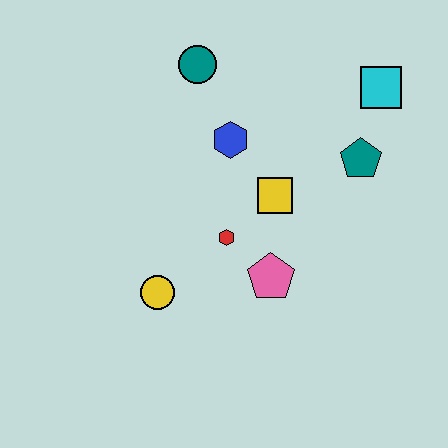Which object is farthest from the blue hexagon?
The yellow circle is farthest from the blue hexagon.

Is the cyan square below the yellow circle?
No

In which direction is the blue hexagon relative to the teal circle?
The blue hexagon is below the teal circle.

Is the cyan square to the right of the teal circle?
Yes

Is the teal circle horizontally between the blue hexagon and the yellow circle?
Yes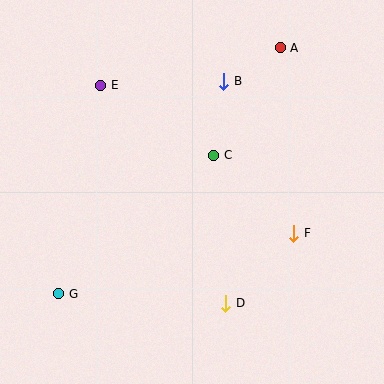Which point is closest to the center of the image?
Point C at (214, 155) is closest to the center.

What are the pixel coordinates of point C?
Point C is at (214, 155).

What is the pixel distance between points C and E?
The distance between C and E is 133 pixels.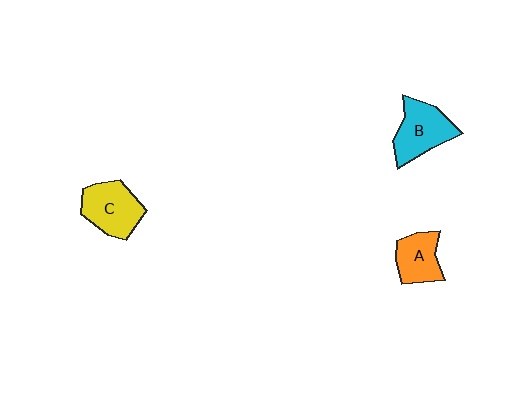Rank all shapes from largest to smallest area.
From largest to smallest: B (cyan), C (yellow), A (orange).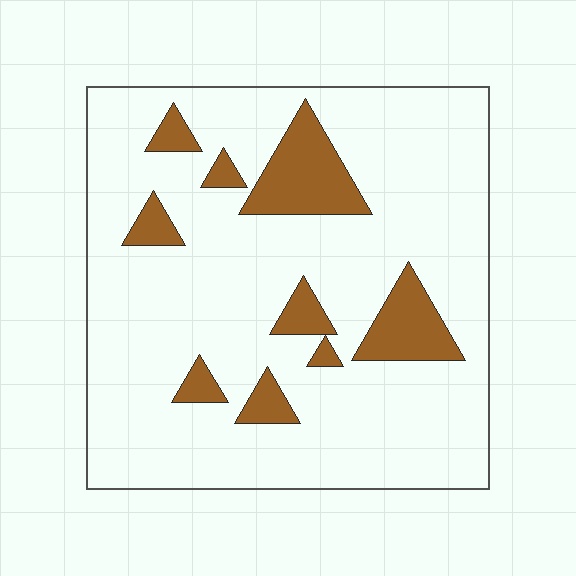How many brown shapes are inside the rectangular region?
9.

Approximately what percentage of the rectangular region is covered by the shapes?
Approximately 15%.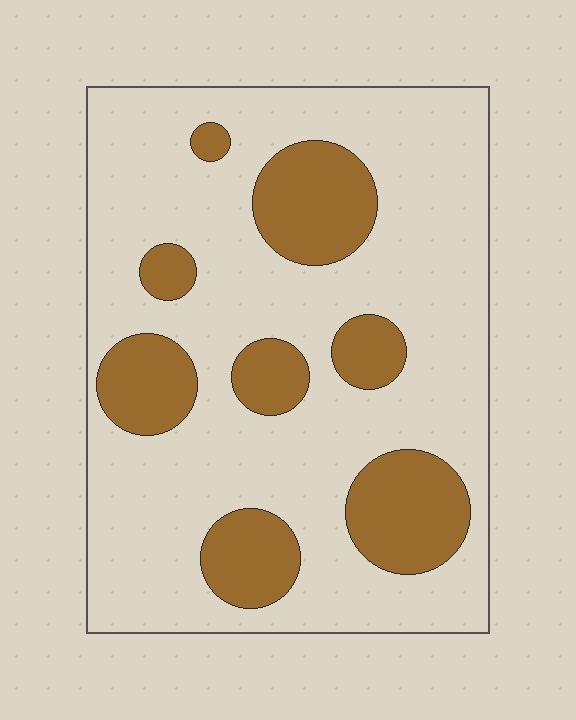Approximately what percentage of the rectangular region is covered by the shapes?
Approximately 25%.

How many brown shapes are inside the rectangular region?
8.